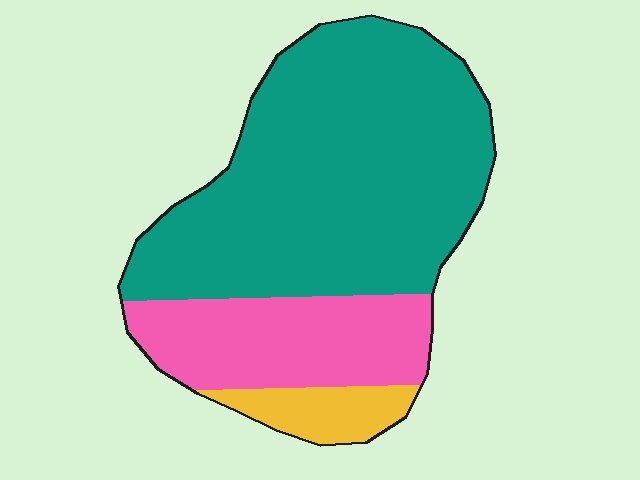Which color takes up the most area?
Teal, at roughly 65%.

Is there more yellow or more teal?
Teal.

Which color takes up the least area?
Yellow, at roughly 10%.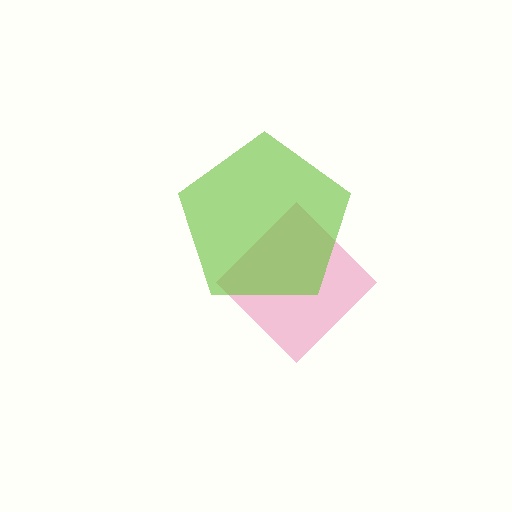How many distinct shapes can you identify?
There are 2 distinct shapes: a pink diamond, a lime pentagon.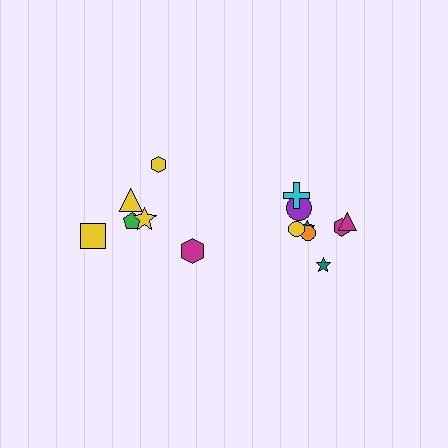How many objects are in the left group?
There are 6 objects.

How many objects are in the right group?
There are 8 objects.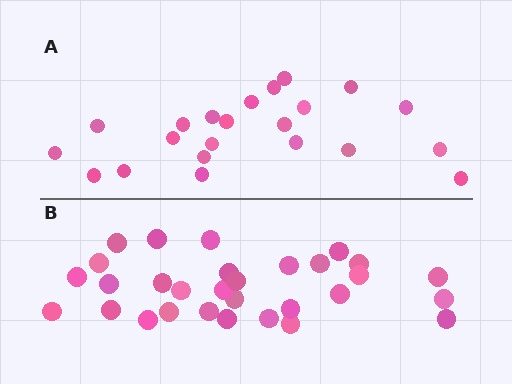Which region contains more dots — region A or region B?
Region B (the bottom region) has more dots.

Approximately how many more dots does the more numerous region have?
Region B has roughly 8 or so more dots than region A.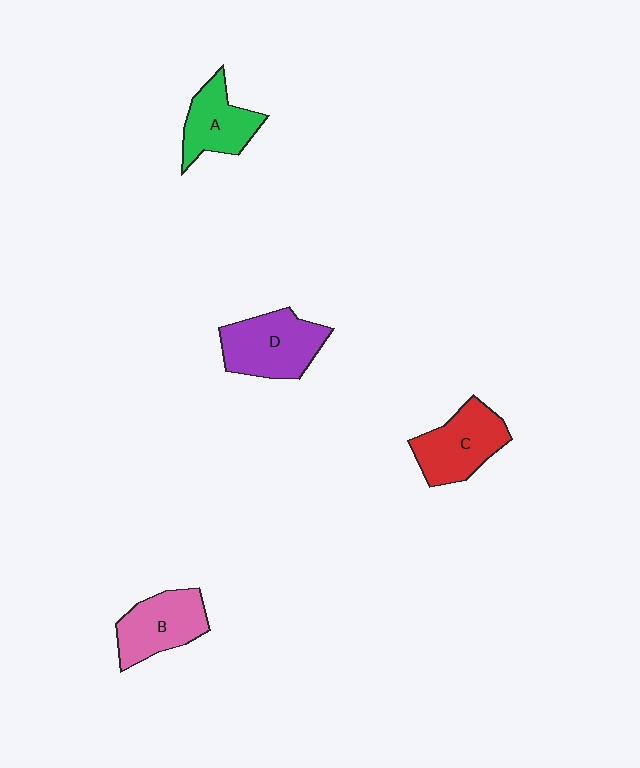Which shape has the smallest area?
Shape A (green).